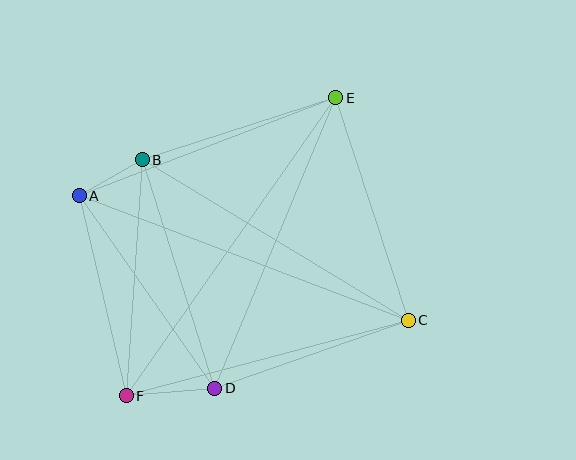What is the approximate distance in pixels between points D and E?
The distance between D and E is approximately 315 pixels.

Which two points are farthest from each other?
Points E and F are farthest from each other.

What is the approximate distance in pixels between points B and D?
The distance between B and D is approximately 240 pixels.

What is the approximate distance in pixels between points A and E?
The distance between A and E is approximately 274 pixels.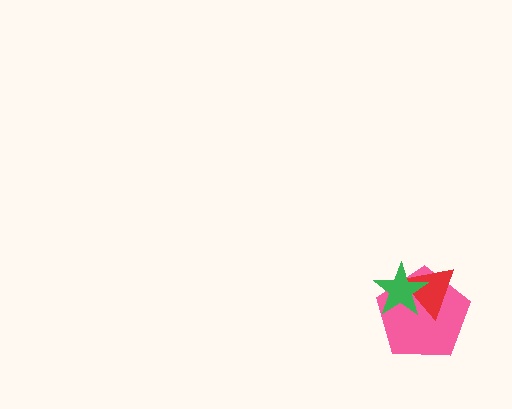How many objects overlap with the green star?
2 objects overlap with the green star.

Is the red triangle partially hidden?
Yes, it is partially covered by another shape.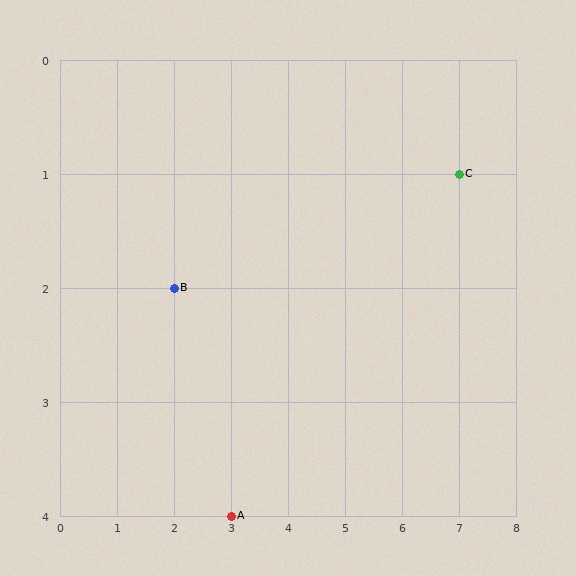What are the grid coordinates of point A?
Point A is at grid coordinates (3, 4).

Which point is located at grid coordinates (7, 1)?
Point C is at (7, 1).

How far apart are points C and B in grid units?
Points C and B are 5 columns and 1 row apart (about 5.1 grid units diagonally).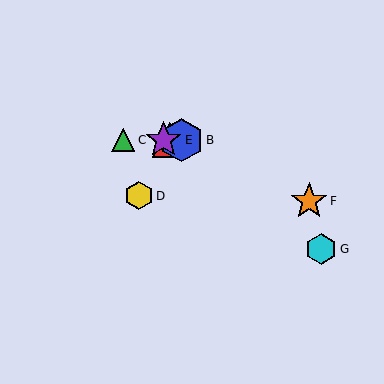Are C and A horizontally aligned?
Yes, both are at y≈140.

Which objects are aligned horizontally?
Objects A, B, C, E are aligned horizontally.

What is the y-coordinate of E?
Object E is at y≈140.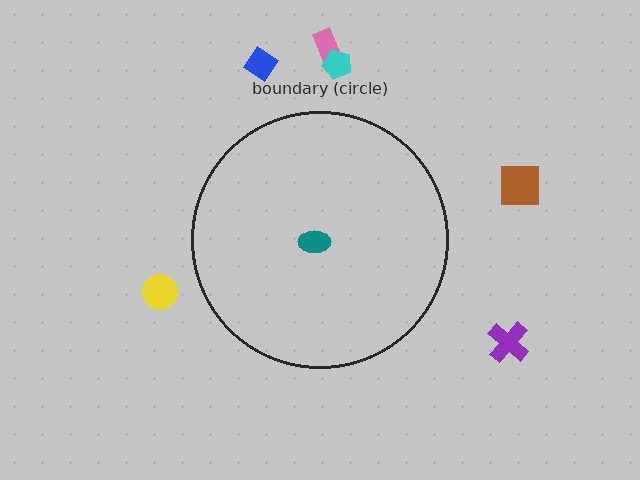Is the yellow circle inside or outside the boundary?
Outside.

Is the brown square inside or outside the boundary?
Outside.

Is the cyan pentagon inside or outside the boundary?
Outside.